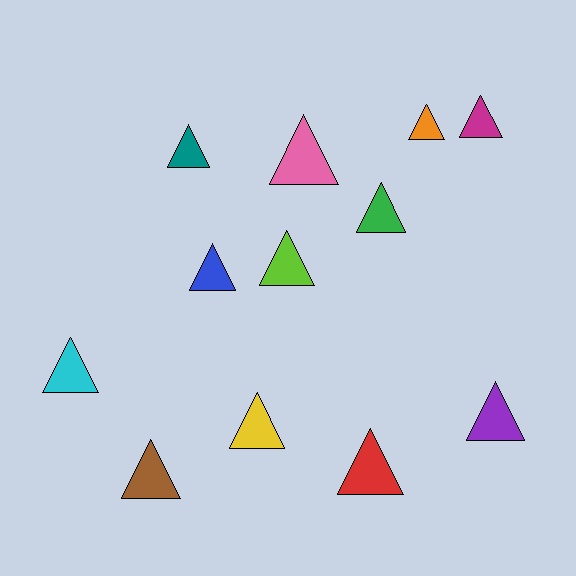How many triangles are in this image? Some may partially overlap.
There are 12 triangles.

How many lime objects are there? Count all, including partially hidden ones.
There is 1 lime object.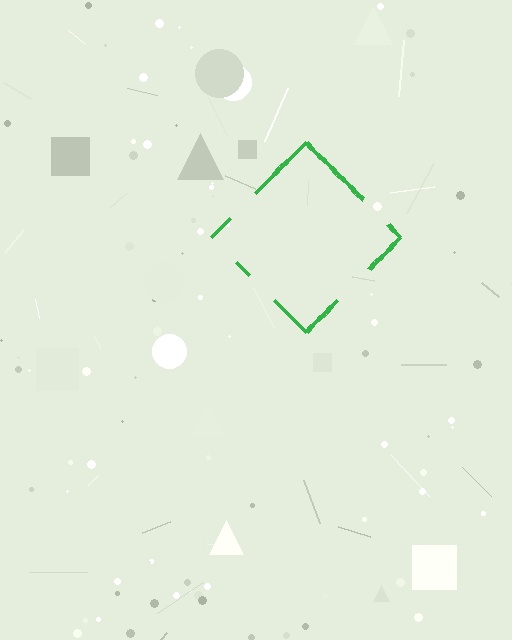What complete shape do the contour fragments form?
The contour fragments form a diamond.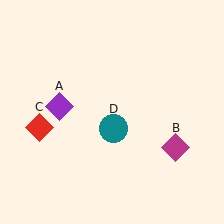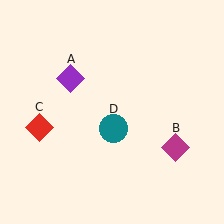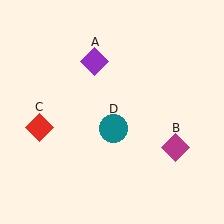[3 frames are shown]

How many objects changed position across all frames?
1 object changed position: purple diamond (object A).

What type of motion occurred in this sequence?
The purple diamond (object A) rotated clockwise around the center of the scene.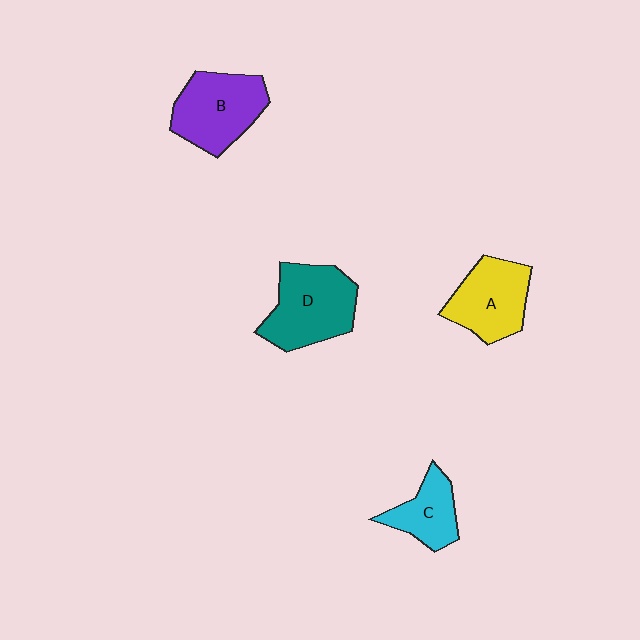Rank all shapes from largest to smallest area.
From largest to smallest: D (teal), B (purple), A (yellow), C (cyan).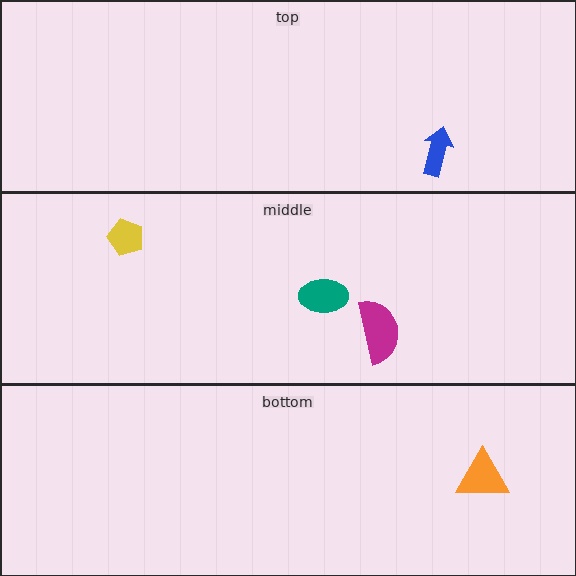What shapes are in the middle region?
The teal ellipse, the magenta semicircle, the yellow pentagon.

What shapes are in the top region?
The blue arrow.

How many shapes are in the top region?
1.